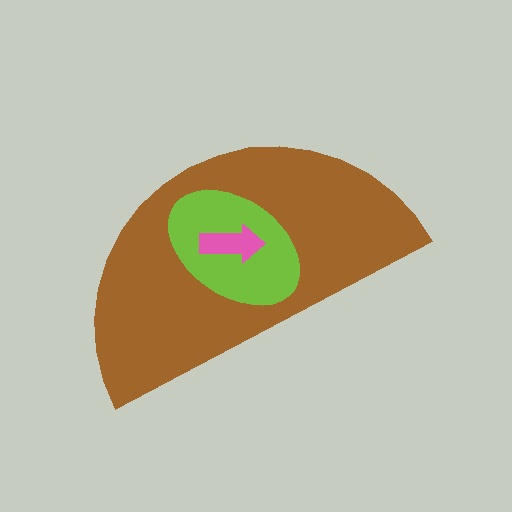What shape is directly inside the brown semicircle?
The lime ellipse.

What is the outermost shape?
The brown semicircle.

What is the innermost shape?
The pink arrow.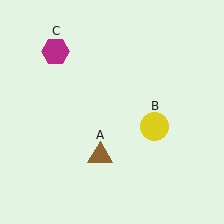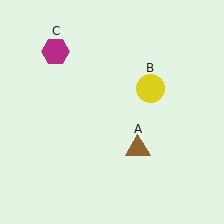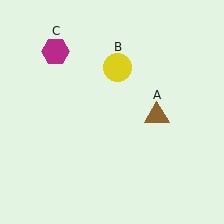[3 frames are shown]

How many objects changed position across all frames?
2 objects changed position: brown triangle (object A), yellow circle (object B).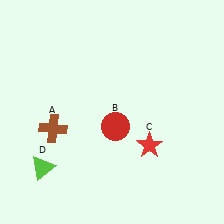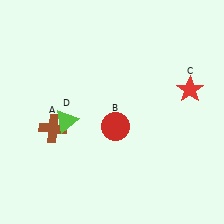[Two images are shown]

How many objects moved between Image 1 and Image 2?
2 objects moved between the two images.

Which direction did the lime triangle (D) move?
The lime triangle (D) moved up.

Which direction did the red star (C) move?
The red star (C) moved up.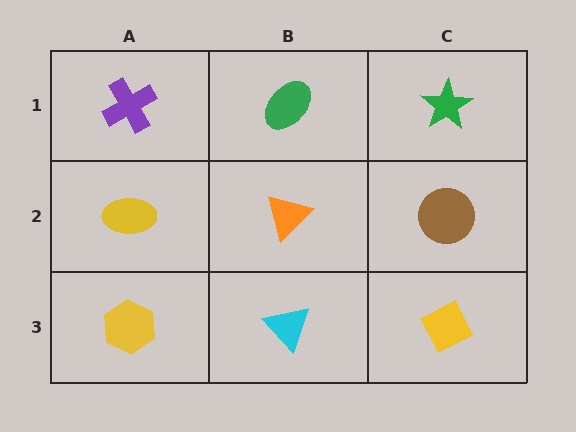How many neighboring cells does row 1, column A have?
2.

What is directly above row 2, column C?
A green star.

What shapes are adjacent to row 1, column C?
A brown circle (row 2, column C), a green ellipse (row 1, column B).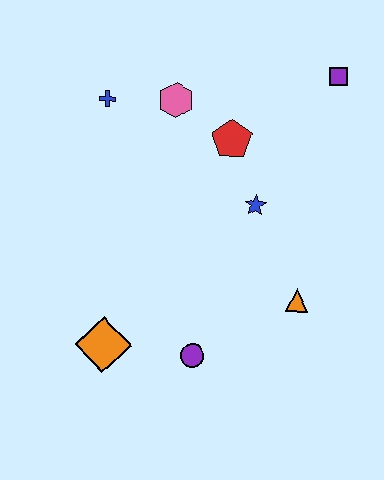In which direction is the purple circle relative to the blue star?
The purple circle is below the blue star.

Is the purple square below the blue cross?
No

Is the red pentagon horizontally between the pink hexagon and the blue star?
Yes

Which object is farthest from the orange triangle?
The blue cross is farthest from the orange triangle.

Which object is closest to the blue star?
The red pentagon is closest to the blue star.